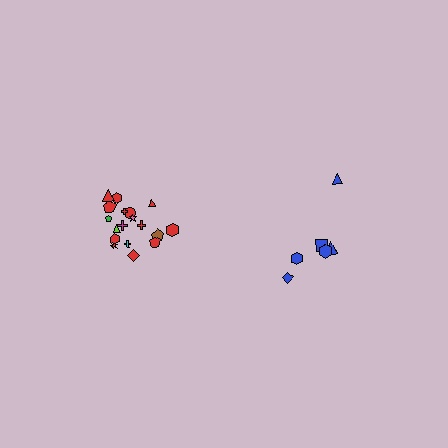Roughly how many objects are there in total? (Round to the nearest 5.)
Roughly 25 objects in total.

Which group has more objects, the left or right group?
The left group.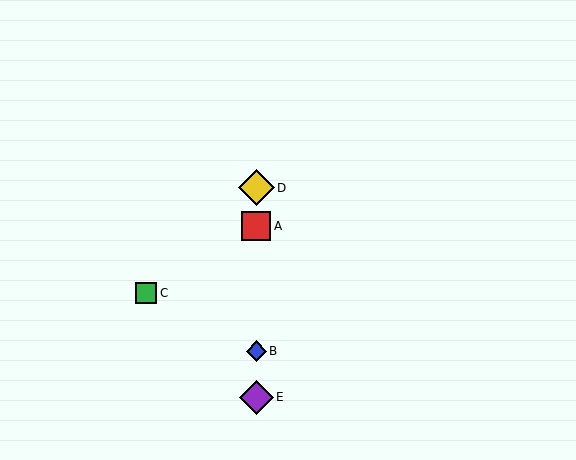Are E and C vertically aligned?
No, E is at x≈256 and C is at x≈146.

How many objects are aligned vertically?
4 objects (A, B, D, E) are aligned vertically.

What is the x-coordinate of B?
Object B is at x≈256.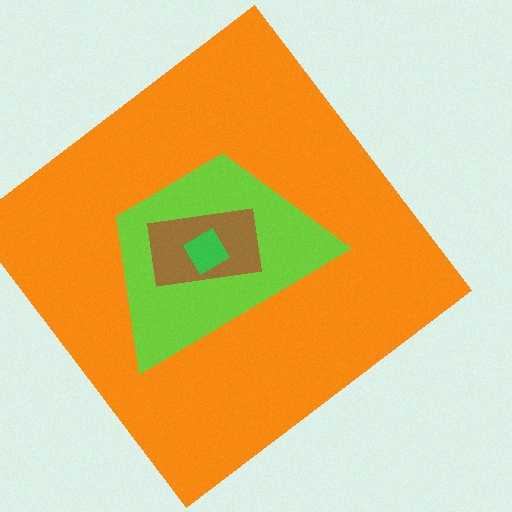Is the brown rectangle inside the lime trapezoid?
Yes.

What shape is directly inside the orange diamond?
The lime trapezoid.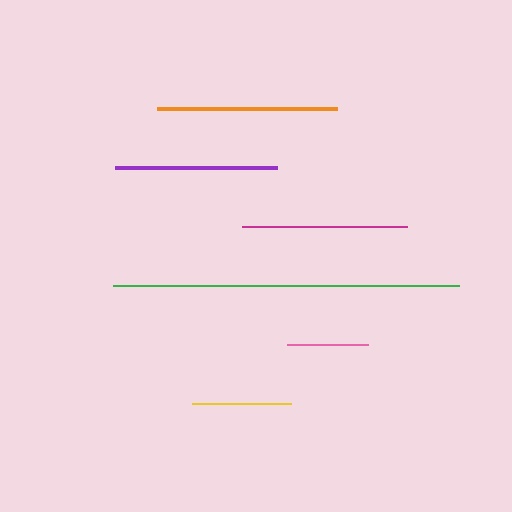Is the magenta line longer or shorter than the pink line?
The magenta line is longer than the pink line.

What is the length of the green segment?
The green segment is approximately 346 pixels long.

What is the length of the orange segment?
The orange segment is approximately 180 pixels long.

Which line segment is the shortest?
The pink line is the shortest at approximately 81 pixels.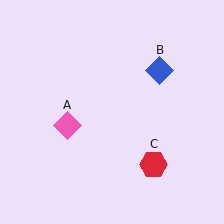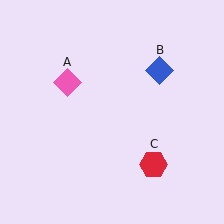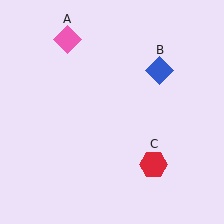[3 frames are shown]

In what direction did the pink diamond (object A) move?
The pink diamond (object A) moved up.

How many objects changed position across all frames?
1 object changed position: pink diamond (object A).